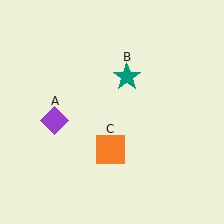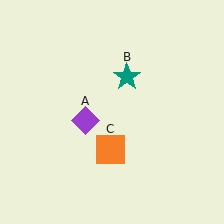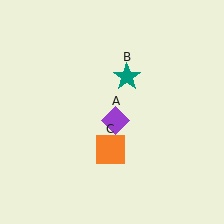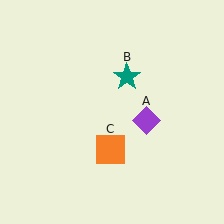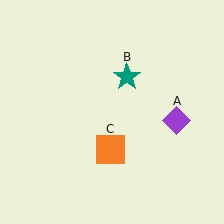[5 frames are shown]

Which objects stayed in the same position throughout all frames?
Teal star (object B) and orange square (object C) remained stationary.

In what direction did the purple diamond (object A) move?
The purple diamond (object A) moved right.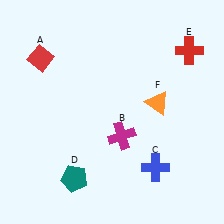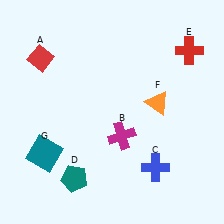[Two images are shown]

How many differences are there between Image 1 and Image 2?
There is 1 difference between the two images.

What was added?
A teal square (G) was added in Image 2.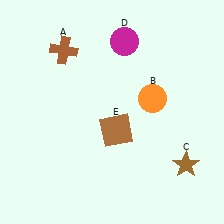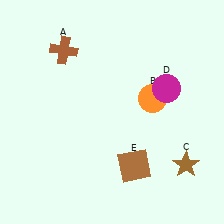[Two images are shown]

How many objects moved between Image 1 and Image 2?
2 objects moved between the two images.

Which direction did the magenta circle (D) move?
The magenta circle (D) moved down.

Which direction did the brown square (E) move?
The brown square (E) moved down.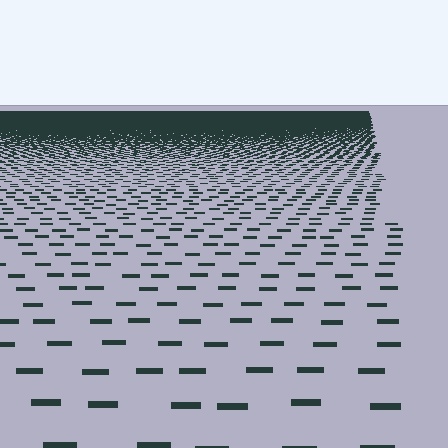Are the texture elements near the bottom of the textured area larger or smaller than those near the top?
Larger. Near the bottom, elements are closer to the viewer and appear at a bigger on-screen size.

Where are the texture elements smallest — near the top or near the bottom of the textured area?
Near the top.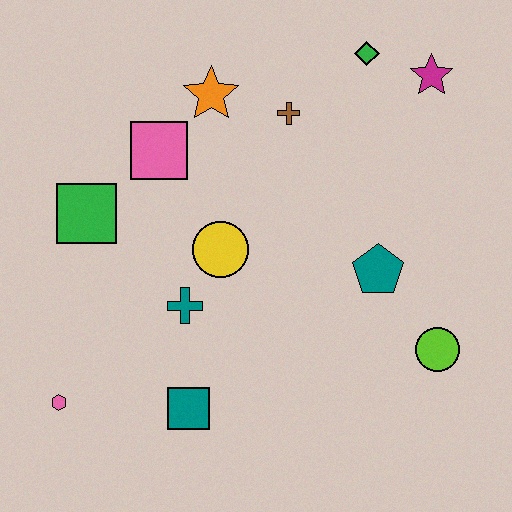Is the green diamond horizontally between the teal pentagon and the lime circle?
No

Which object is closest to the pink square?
The orange star is closest to the pink square.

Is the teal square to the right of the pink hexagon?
Yes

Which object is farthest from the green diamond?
The pink hexagon is farthest from the green diamond.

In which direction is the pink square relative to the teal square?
The pink square is above the teal square.